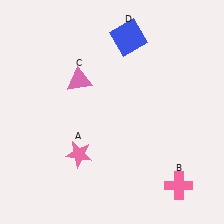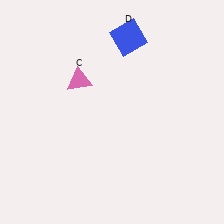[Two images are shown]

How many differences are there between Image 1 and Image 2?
There are 2 differences between the two images.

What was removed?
The pink star (A), the pink cross (B) were removed in Image 2.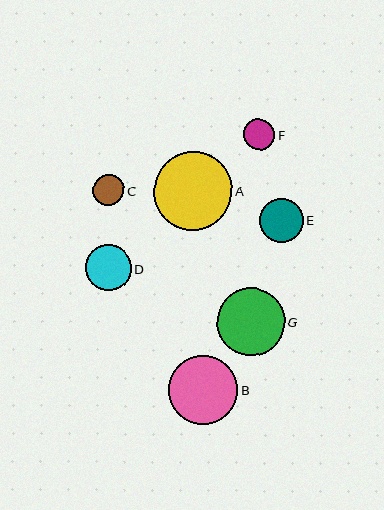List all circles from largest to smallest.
From largest to smallest: A, B, G, D, E, F, C.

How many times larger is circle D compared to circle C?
Circle D is approximately 1.5 times the size of circle C.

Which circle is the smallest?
Circle C is the smallest with a size of approximately 31 pixels.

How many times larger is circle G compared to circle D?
Circle G is approximately 1.5 times the size of circle D.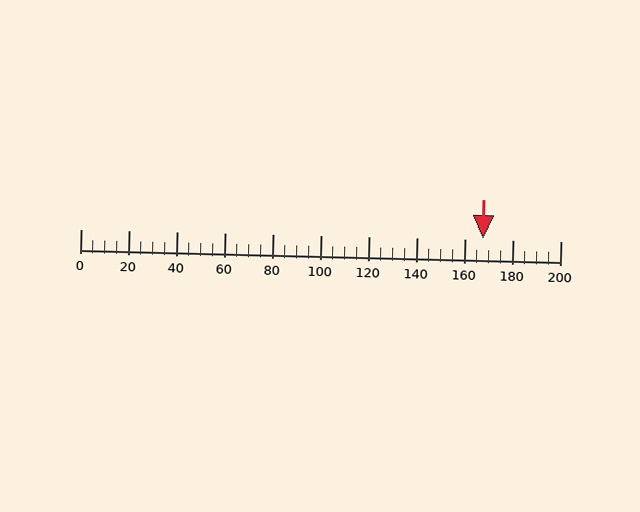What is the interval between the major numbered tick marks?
The major tick marks are spaced 20 units apart.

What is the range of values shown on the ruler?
The ruler shows values from 0 to 200.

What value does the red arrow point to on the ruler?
The red arrow points to approximately 168.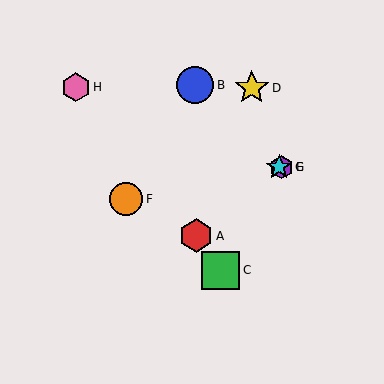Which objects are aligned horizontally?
Objects E, G are aligned horizontally.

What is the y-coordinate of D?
Object D is at y≈88.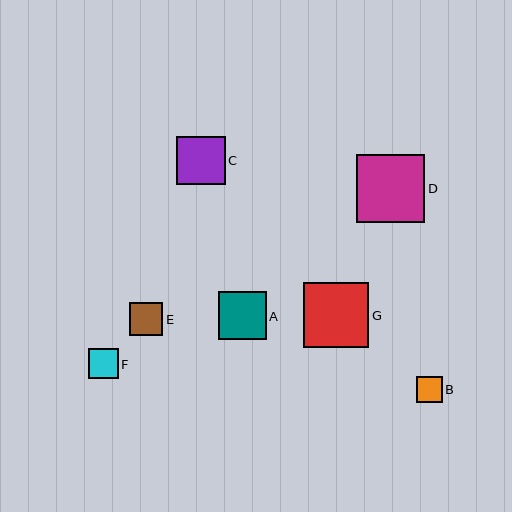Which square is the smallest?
Square B is the smallest with a size of approximately 26 pixels.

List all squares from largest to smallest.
From largest to smallest: D, G, C, A, E, F, B.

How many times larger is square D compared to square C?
Square D is approximately 1.4 times the size of square C.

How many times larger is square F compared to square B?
Square F is approximately 1.1 times the size of square B.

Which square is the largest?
Square D is the largest with a size of approximately 68 pixels.